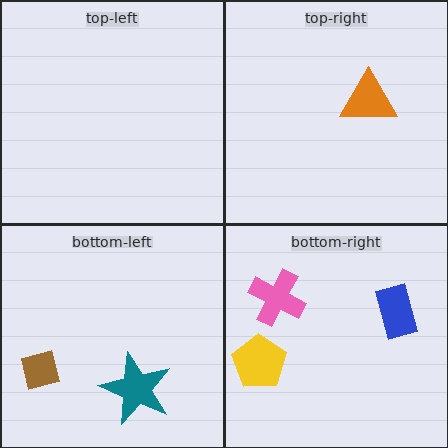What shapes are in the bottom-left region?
The teal star, the brown square.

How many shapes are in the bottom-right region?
3.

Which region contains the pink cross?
The bottom-right region.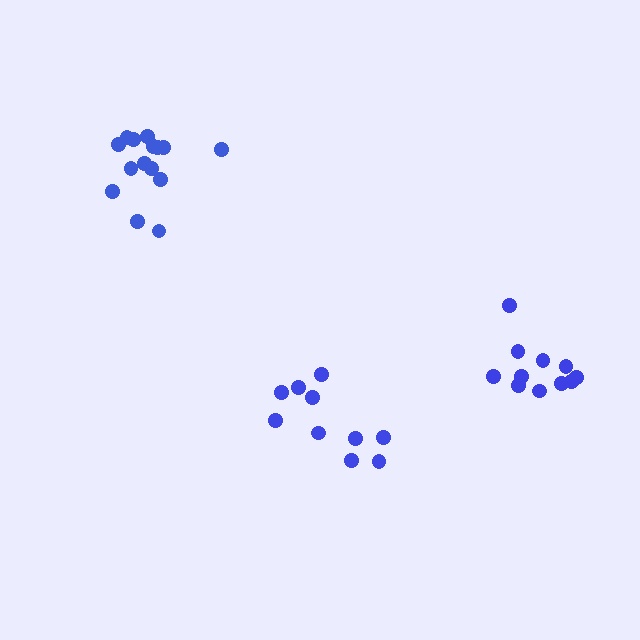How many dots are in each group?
Group 1: 10 dots, Group 2: 11 dots, Group 3: 15 dots (36 total).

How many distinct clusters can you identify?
There are 3 distinct clusters.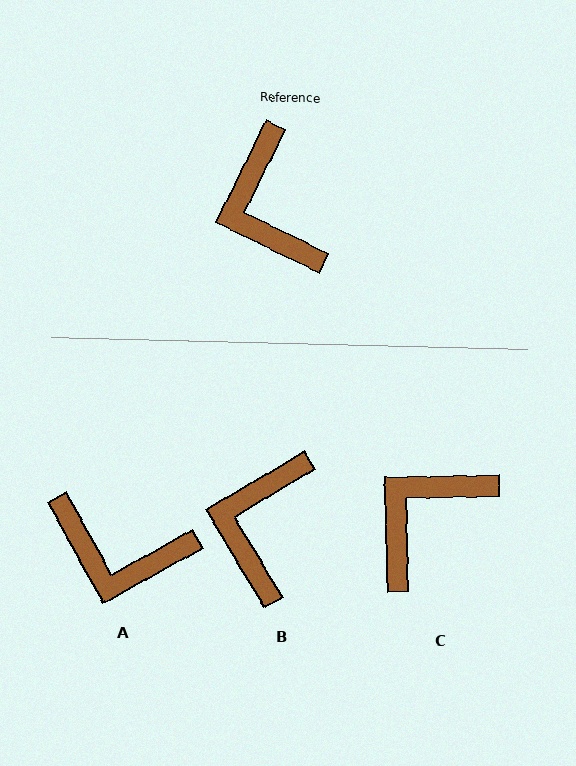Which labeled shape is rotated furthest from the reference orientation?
C, about 62 degrees away.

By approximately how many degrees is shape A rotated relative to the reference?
Approximately 55 degrees counter-clockwise.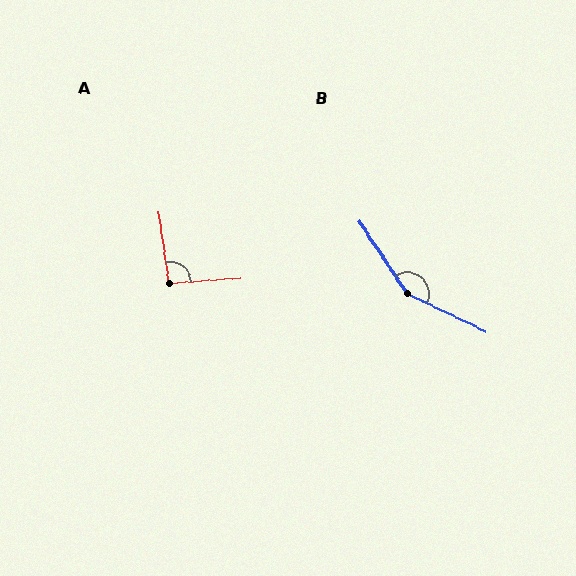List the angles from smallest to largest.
A (94°), B (149°).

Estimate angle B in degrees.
Approximately 149 degrees.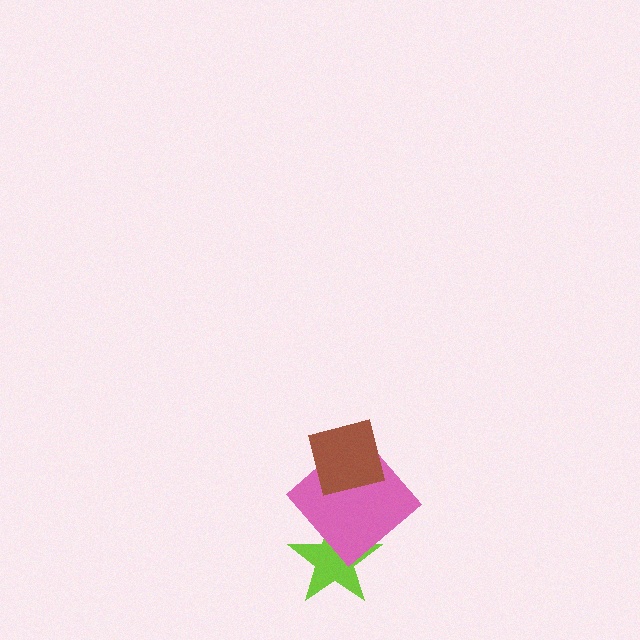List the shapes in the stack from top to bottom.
From top to bottom: the brown square, the pink diamond, the lime star.